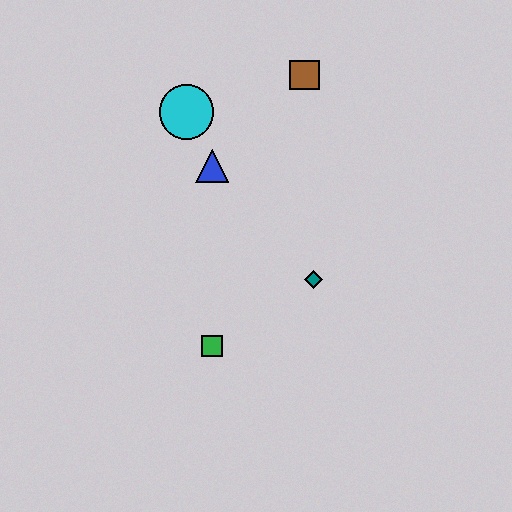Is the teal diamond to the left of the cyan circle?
No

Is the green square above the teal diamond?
No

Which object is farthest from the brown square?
The green square is farthest from the brown square.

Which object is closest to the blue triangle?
The cyan circle is closest to the blue triangle.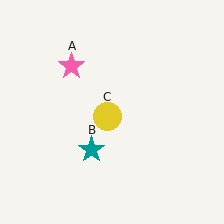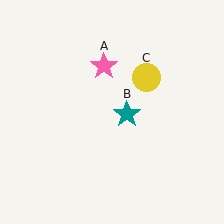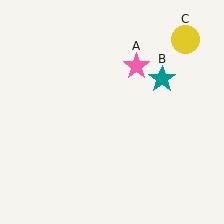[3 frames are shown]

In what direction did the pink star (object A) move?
The pink star (object A) moved right.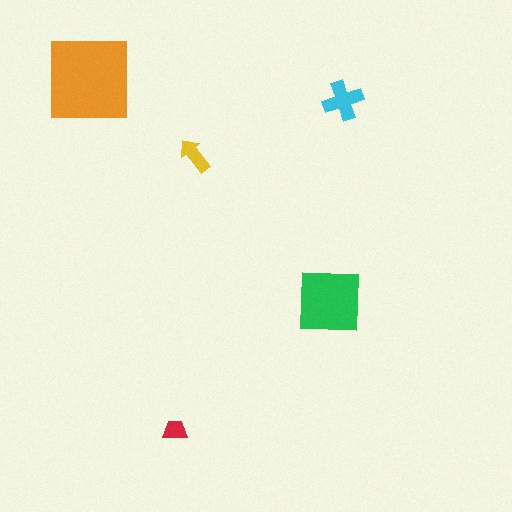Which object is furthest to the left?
The orange square is leftmost.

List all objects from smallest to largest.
The red trapezoid, the yellow arrow, the cyan cross, the green square, the orange square.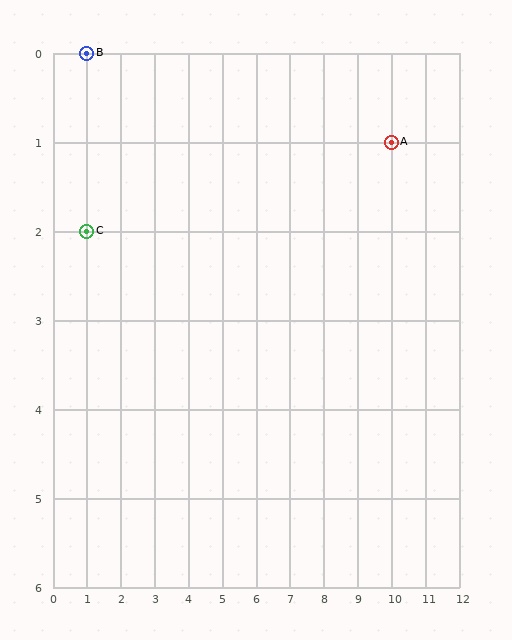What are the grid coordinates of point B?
Point B is at grid coordinates (1, 0).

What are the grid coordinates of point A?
Point A is at grid coordinates (10, 1).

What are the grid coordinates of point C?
Point C is at grid coordinates (1, 2).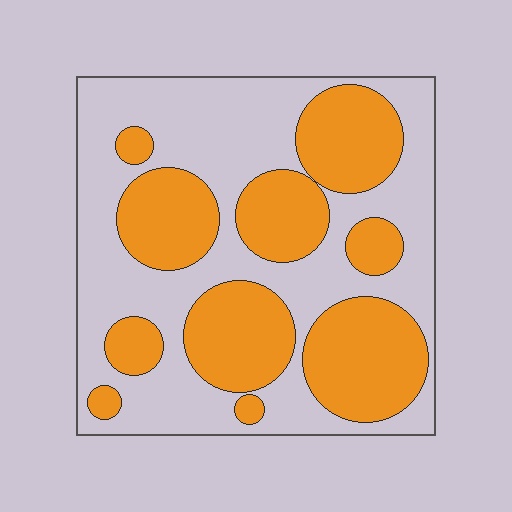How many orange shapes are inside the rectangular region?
10.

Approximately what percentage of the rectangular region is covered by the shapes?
Approximately 45%.